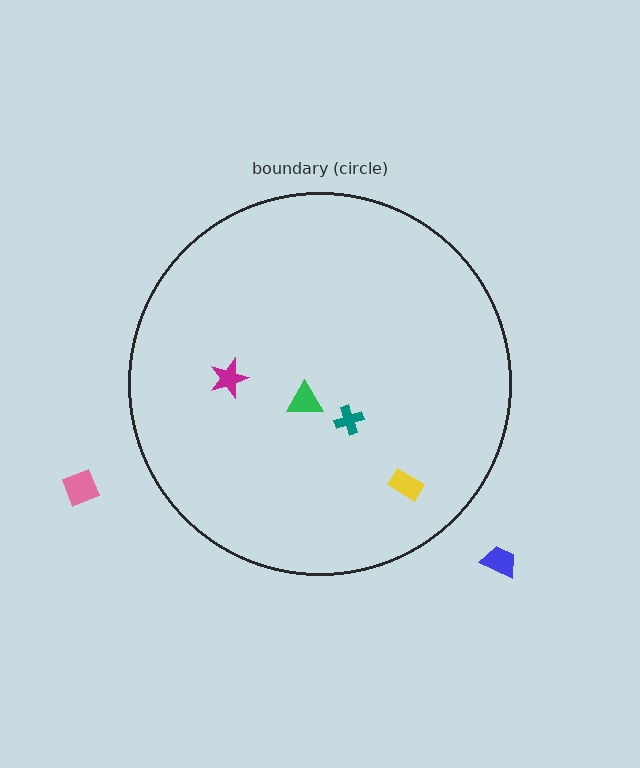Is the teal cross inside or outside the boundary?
Inside.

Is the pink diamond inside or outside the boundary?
Outside.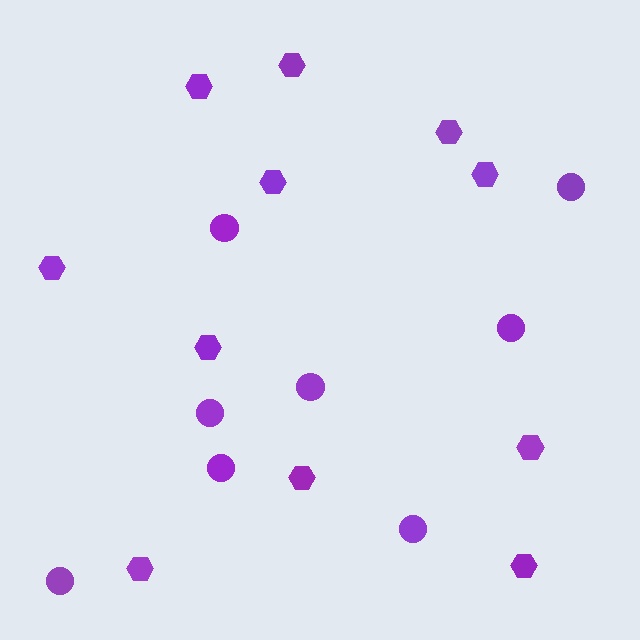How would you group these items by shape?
There are 2 groups: one group of circles (8) and one group of hexagons (11).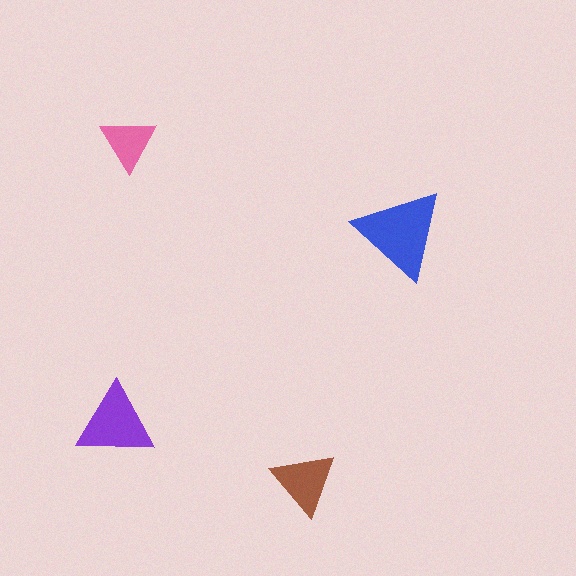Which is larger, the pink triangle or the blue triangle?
The blue one.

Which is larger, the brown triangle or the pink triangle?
The brown one.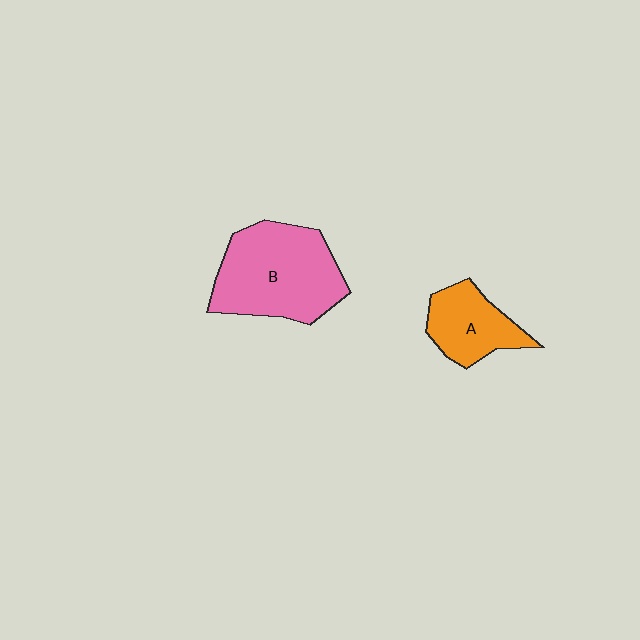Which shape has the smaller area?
Shape A (orange).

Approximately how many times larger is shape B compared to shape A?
Approximately 1.9 times.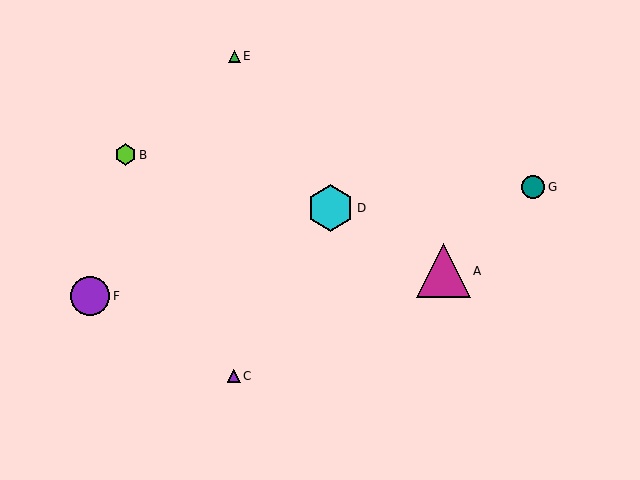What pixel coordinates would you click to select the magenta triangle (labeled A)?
Click at (444, 271) to select the magenta triangle A.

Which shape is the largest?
The magenta triangle (labeled A) is the largest.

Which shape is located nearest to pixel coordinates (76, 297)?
The purple circle (labeled F) at (90, 296) is nearest to that location.